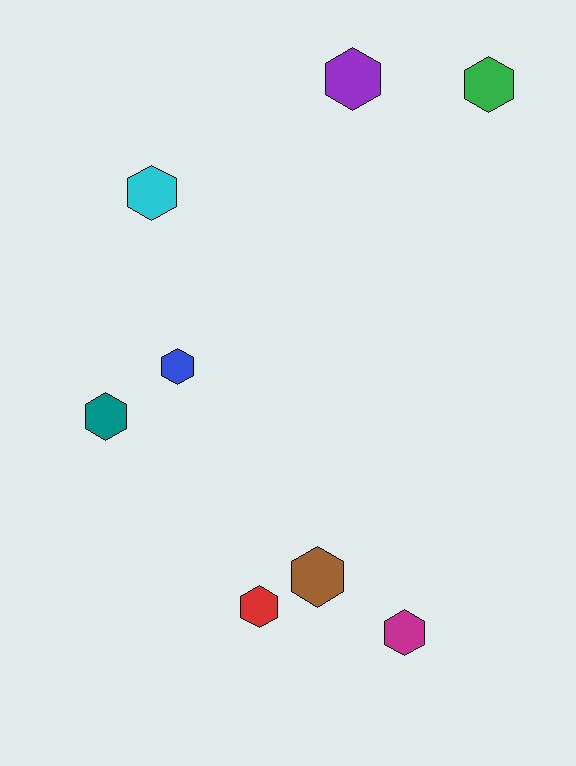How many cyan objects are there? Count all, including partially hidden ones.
There is 1 cyan object.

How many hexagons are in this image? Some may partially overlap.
There are 8 hexagons.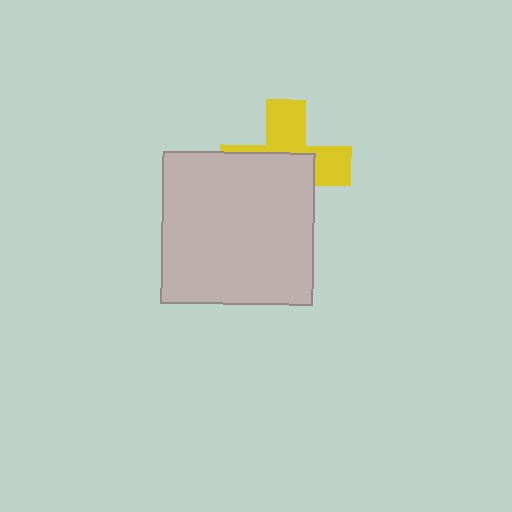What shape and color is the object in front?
The object in front is a light gray square.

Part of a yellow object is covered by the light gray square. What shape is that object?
It is a cross.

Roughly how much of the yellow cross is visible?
A small part of it is visible (roughly 43%).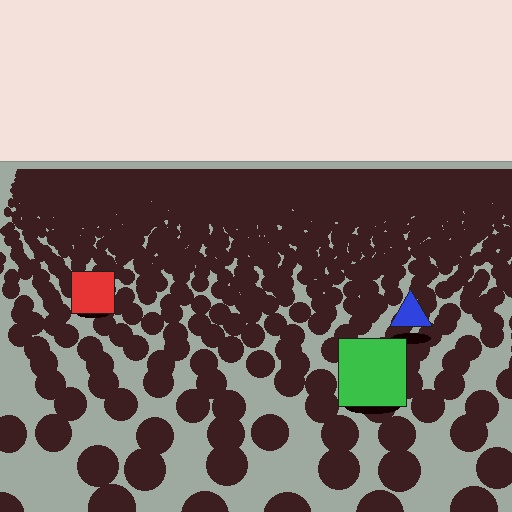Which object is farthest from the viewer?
The red square is farthest from the viewer. It appears smaller and the ground texture around it is denser.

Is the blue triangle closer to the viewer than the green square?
No. The green square is closer — you can tell from the texture gradient: the ground texture is coarser near it.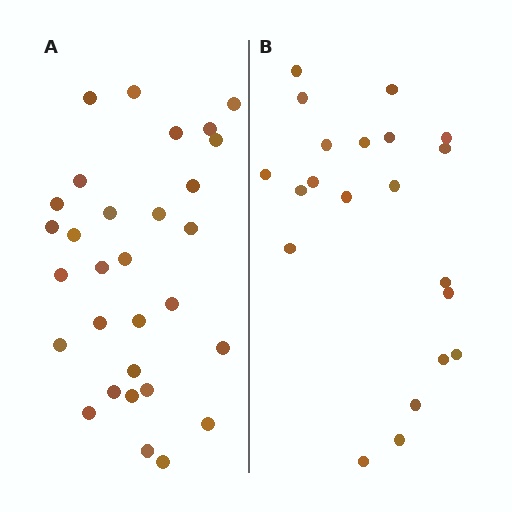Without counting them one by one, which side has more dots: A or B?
Region A (the left region) has more dots.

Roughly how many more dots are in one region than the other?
Region A has roughly 8 or so more dots than region B.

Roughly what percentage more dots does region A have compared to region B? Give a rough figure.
About 45% more.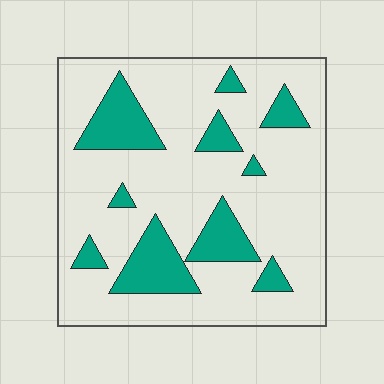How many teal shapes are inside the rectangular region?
10.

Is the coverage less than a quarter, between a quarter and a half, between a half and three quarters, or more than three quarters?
Less than a quarter.